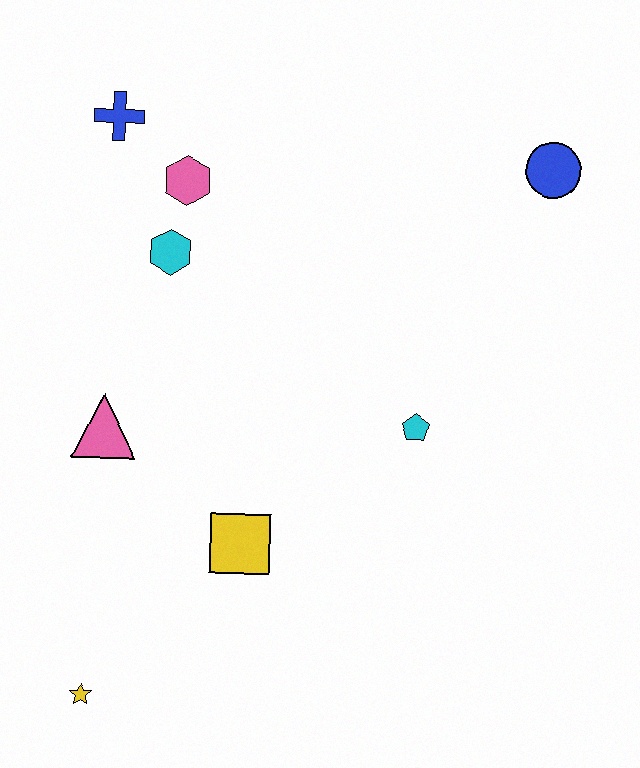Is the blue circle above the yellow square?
Yes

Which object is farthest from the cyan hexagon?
The yellow star is farthest from the cyan hexagon.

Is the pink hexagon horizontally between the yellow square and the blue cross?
Yes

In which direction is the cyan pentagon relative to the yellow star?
The cyan pentagon is to the right of the yellow star.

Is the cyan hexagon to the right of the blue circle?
No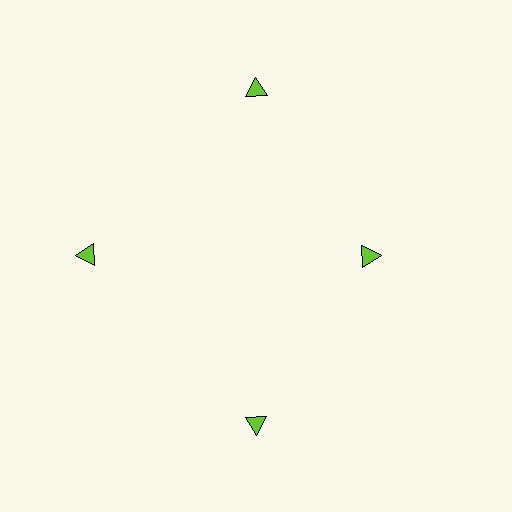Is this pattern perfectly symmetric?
No. The 4 lime triangles are arranged in a ring, but one element near the 3 o'clock position is pulled inward toward the center, breaking the 4-fold rotational symmetry.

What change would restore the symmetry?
The symmetry would be restored by moving it outward, back onto the ring so that all 4 triangles sit at equal angles and equal distance from the center.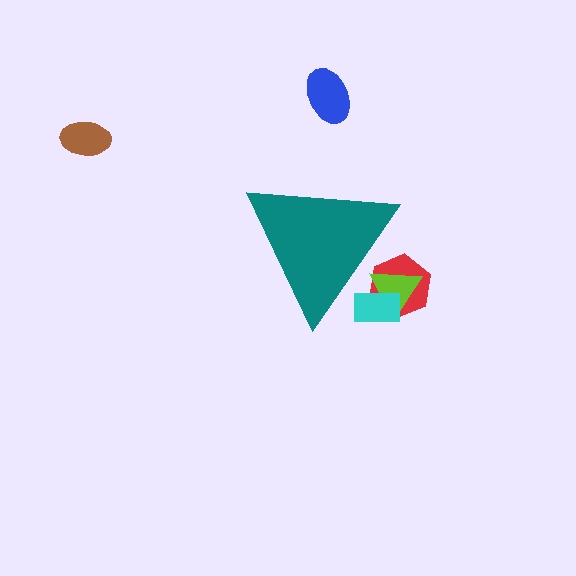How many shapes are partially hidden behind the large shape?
3 shapes are partially hidden.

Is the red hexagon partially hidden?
Yes, the red hexagon is partially hidden behind the teal triangle.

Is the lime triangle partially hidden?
Yes, the lime triangle is partially hidden behind the teal triangle.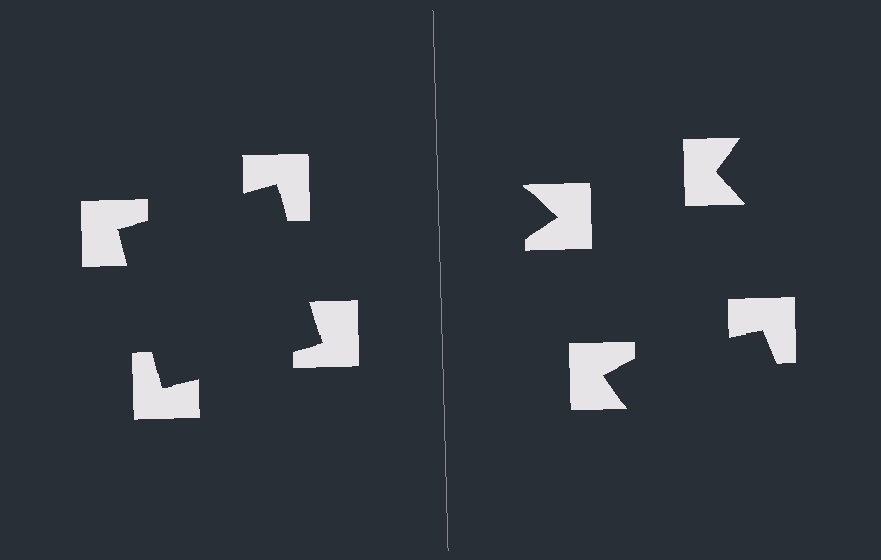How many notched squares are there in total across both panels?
8 — 4 on each side.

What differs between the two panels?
The notched squares are positioned identically on both sides; only the wedge orientations differ. On the left they align to a square; on the right they are misaligned.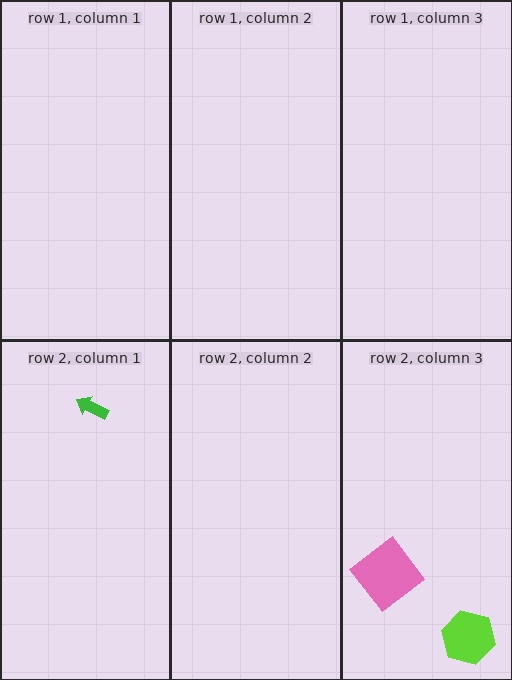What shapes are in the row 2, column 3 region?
The lime hexagon, the pink diamond.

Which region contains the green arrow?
The row 2, column 1 region.